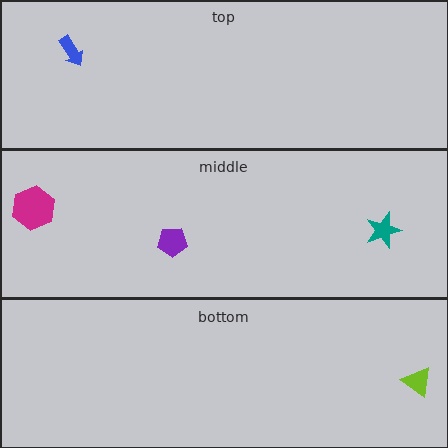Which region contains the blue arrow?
The top region.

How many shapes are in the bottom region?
1.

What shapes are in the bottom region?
The lime triangle.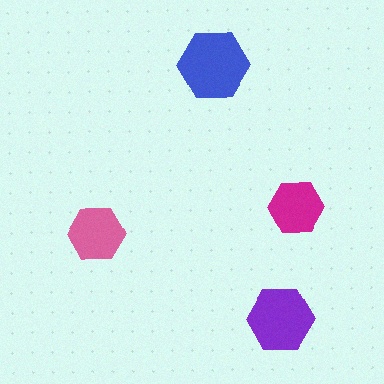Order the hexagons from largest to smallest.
the blue one, the purple one, the pink one, the magenta one.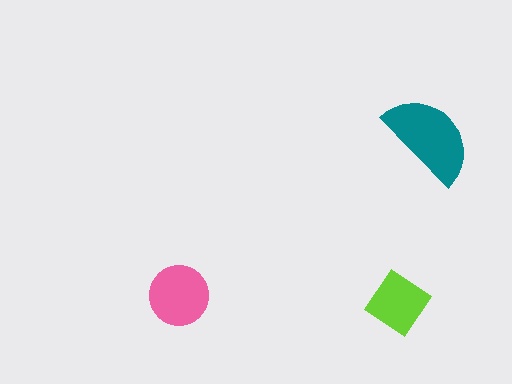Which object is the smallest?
The lime diamond.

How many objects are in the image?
There are 3 objects in the image.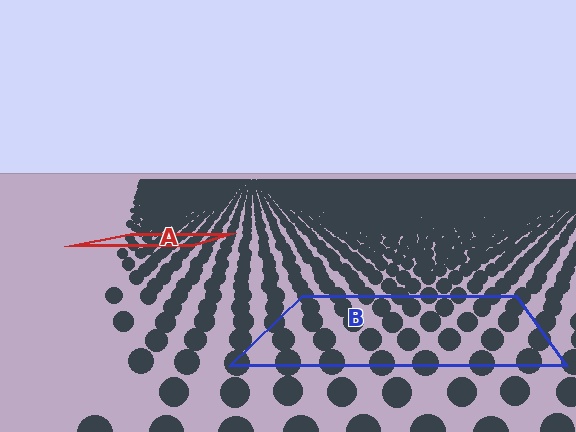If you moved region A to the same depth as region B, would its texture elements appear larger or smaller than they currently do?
They would appear larger. At a closer depth, the same texture elements are projected at a bigger on-screen size.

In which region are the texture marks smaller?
The texture marks are smaller in region A, because it is farther away.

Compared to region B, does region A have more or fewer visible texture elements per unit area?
Region A has more texture elements per unit area — they are packed more densely because it is farther away.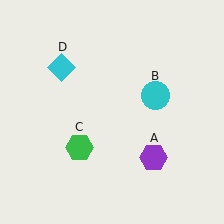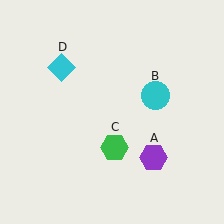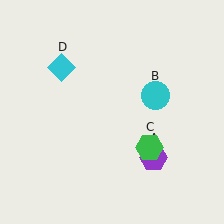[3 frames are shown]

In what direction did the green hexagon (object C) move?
The green hexagon (object C) moved right.